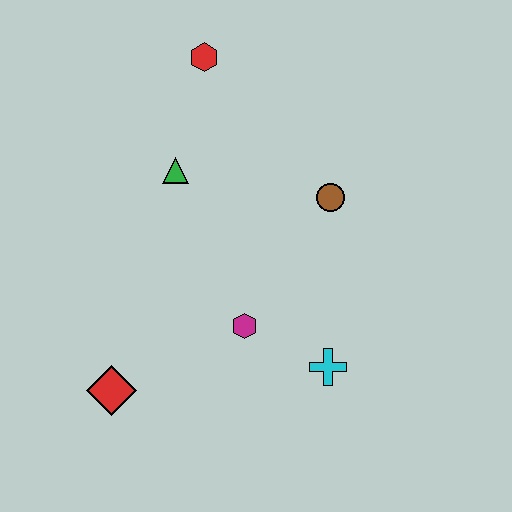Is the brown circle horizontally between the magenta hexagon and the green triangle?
No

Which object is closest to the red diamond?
The magenta hexagon is closest to the red diamond.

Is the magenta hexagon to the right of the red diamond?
Yes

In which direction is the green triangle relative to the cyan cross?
The green triangle is above the cyan cross.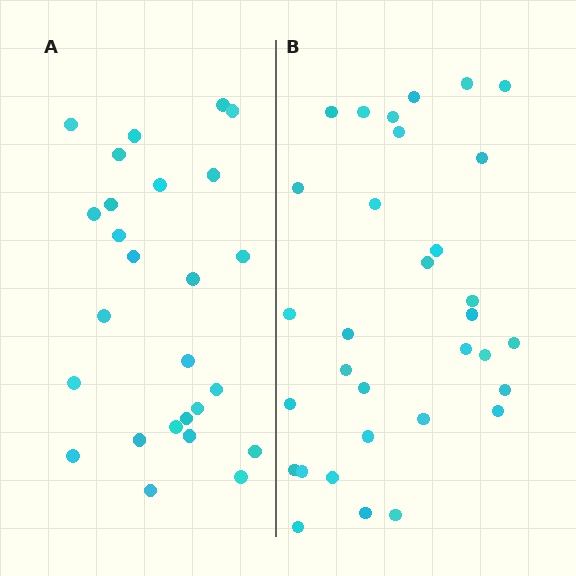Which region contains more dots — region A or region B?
Region B (the right region) has more dots.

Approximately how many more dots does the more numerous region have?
Region B has about 6 more dots than region A.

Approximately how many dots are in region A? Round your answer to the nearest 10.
About 30 dots. (The exact count is 26, which rounds to 30.)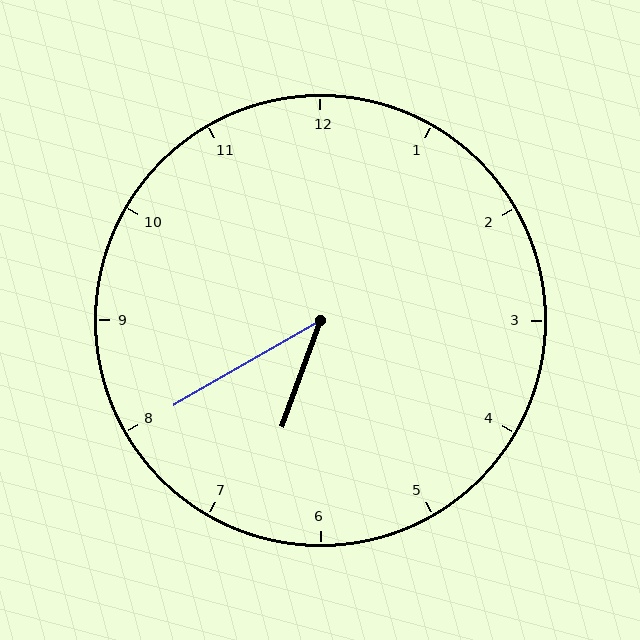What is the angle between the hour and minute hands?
Approximately 40 degrees.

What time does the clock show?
6:40.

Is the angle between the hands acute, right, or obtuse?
It is acute.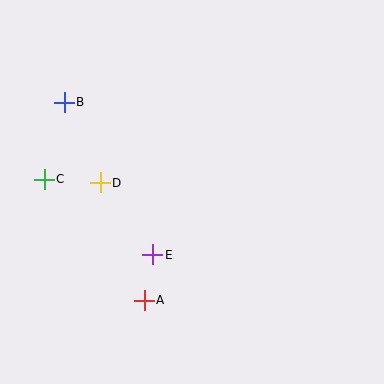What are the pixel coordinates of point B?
Point B is at (64, 103).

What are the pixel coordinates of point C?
Point C is at (44, 179).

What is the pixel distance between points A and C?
The distance between A and C is 157 pixels.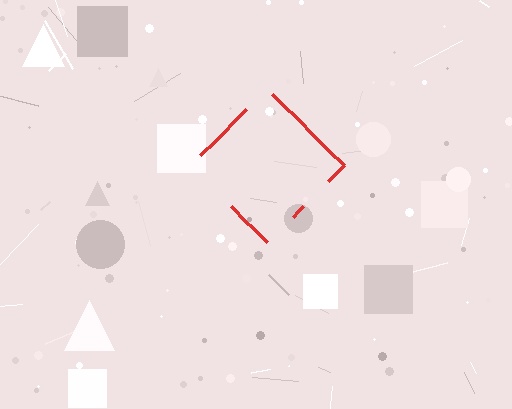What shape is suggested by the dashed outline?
The dashed outline suggests a diamond.